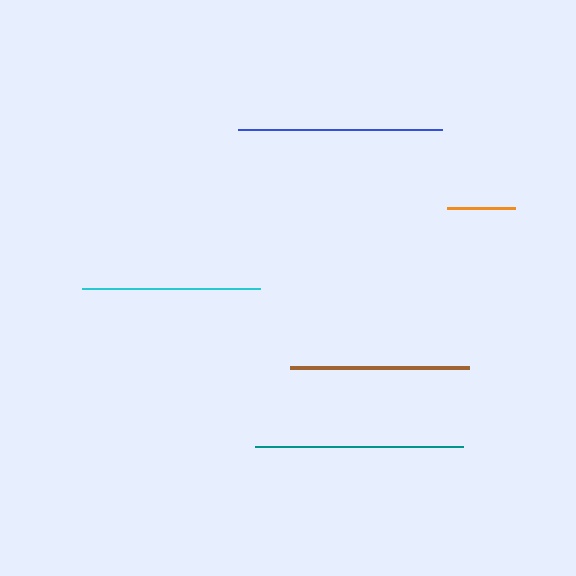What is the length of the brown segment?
The brown segment is approximately 179 pixels long.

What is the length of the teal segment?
The teal segment is approximately 207 pixels long.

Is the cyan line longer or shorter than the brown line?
The brown line is longer than the cyan line.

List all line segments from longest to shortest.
From longest to shortest: teal, blue, brown, cyan, orange.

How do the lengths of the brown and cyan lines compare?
The brown and cyan lines are approximately the same length.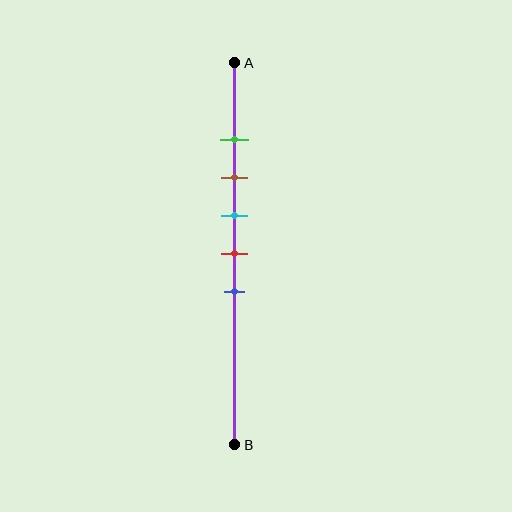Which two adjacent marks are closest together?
The green and brown marks are the closest adjacent pair.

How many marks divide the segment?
There are 5 marks dividing the segment.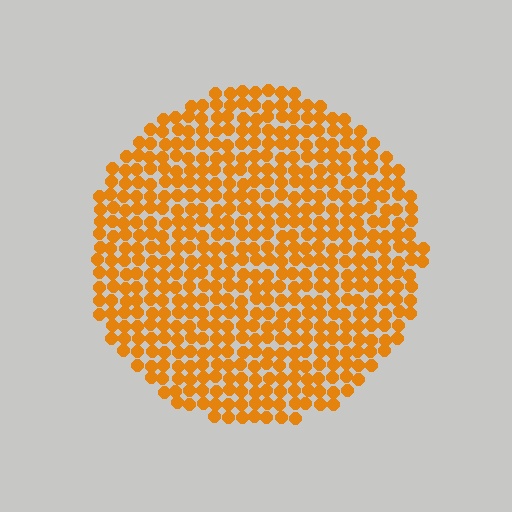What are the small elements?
The small elements are circles.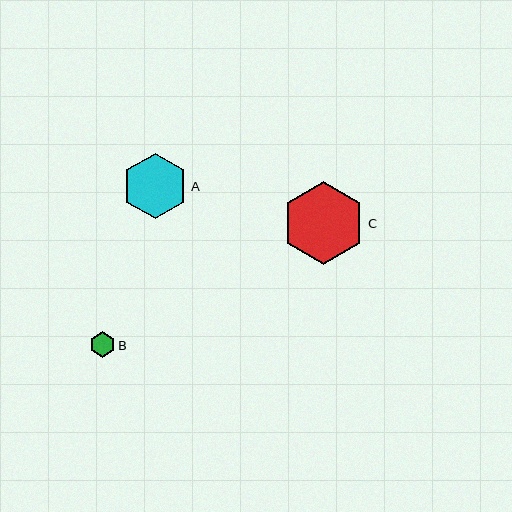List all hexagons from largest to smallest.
From largest to smallest: C, A, B.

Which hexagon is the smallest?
Hexagon B is the smallest with a size of approximately 25 pixels.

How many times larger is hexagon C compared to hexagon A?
Hexagon C is approximately 1.3 times the size of hexagon A.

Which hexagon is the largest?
Hexagon C is the largest with a size of approximately 83 pixels.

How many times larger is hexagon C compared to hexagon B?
Hexagon C is approximately 3.3 times the size of hexagon B.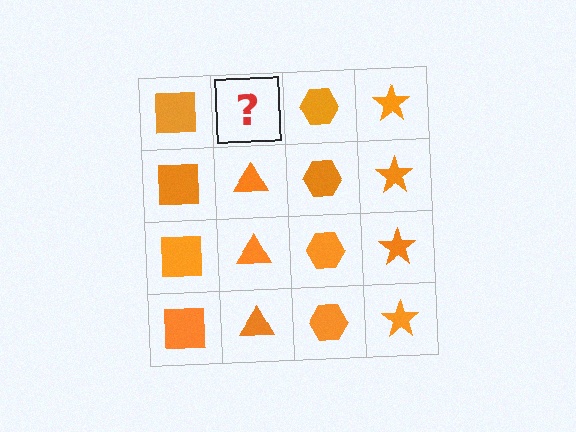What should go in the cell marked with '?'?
The missing cell should contain an orange triangle.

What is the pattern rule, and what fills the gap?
The rule is that each column has a consistent shape. The gap should be filled with an orange triangle.